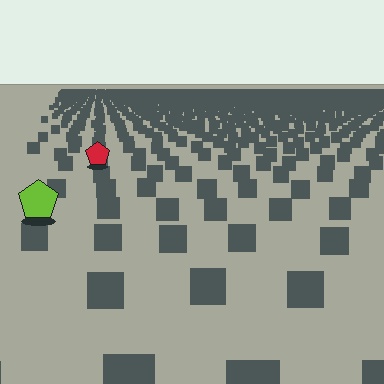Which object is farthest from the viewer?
The red pentagon is farthest from the viewer. It appears smaller and the ground texture around it is denser.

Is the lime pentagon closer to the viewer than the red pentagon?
Yes. The lime pentagon is closer — you can tell from the texture gradient: the ground texture is coarser near it.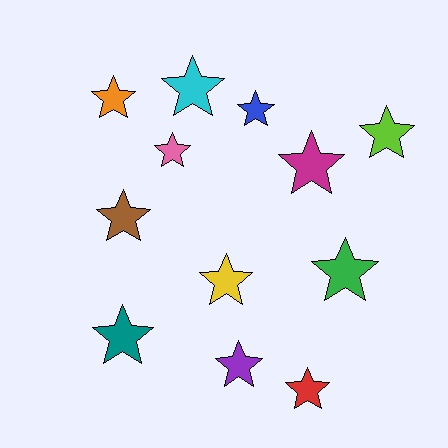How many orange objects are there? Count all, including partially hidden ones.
There is 1 orange object.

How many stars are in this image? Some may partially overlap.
There are 12 stars.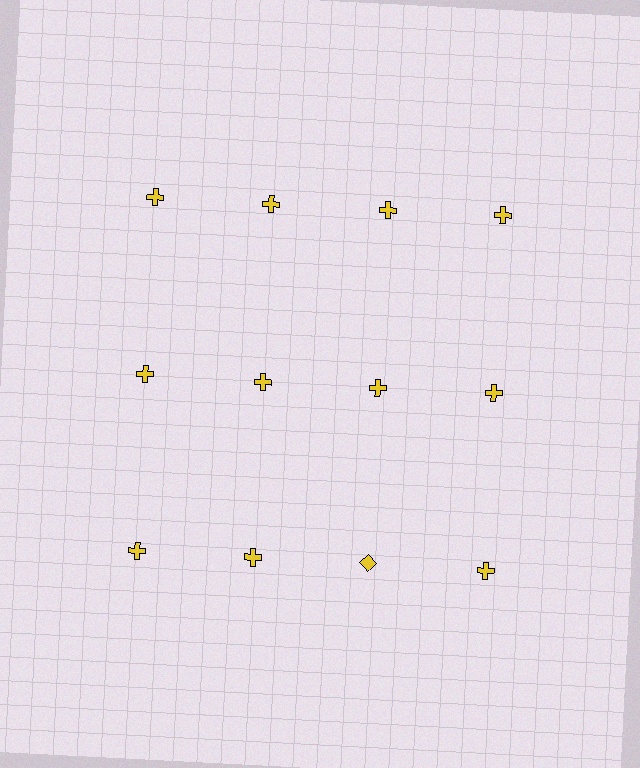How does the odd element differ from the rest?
It has a different shape: diamond instead of cross.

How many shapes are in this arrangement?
There are 12 shapes arranged in a grid pattern.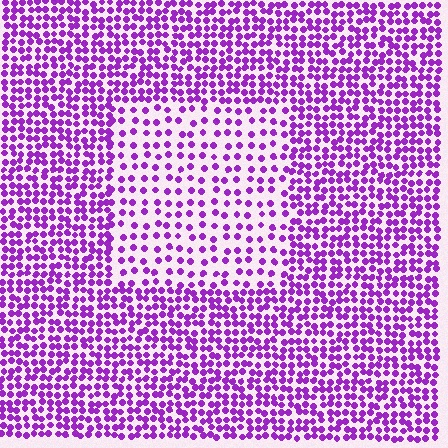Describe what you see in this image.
The image contains small purple elements arranged at two different densities. A rectangle-shaped region is visible where the elements are less densely packed than the surrounding area.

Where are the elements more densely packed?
The elements are more densely packed outside the rectangle boundary.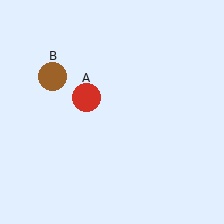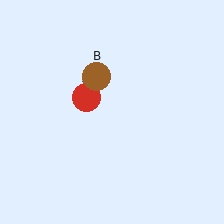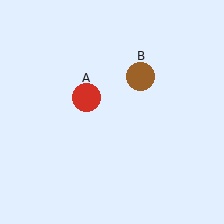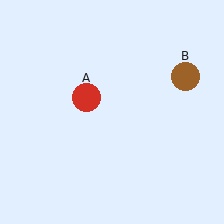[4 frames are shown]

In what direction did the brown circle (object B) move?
The brown circle (object B) moved right.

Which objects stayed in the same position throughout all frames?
Red circle (object A) remained stationary.